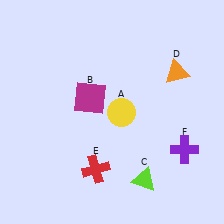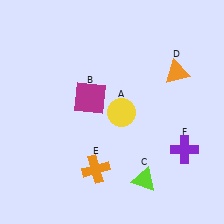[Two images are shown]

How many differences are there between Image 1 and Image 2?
There is 1 difference between the two images.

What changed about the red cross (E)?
In Image 1, E is red. In Image 2, it changed to orange.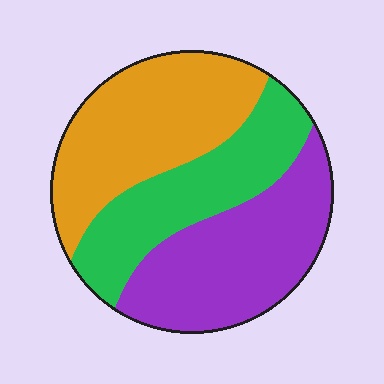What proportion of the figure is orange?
Orange takes up about three eighths (3/8) of the figure.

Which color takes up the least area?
Green, at roughly 30%.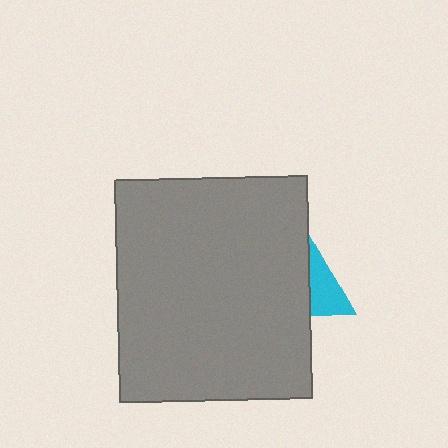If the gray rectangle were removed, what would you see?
You would see the complete cyan triangle.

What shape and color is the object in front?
The object in front is a gray rectangle.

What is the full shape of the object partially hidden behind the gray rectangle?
The partially hidden object is a cyan triangle.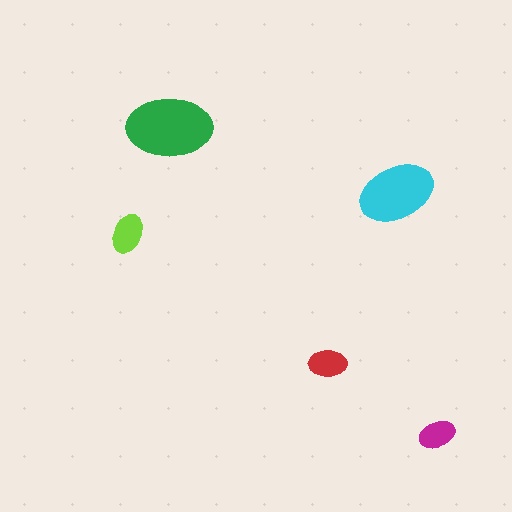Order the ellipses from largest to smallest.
the green one, the cyan one, the lime one, the red one, the magenta one.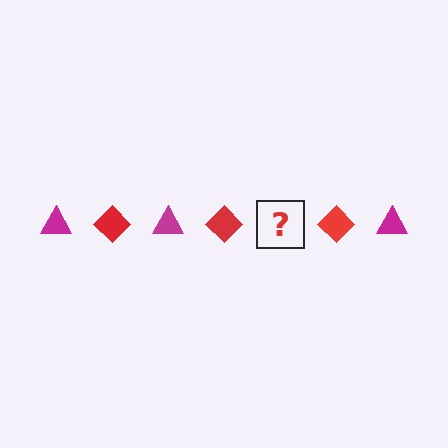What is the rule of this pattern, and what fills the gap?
The rule is that the pattern alternates between magenta triangle and red diamond. The gap should be filled with a magenta triangle.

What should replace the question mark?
The question mark should be replaced with a magenta triangle.